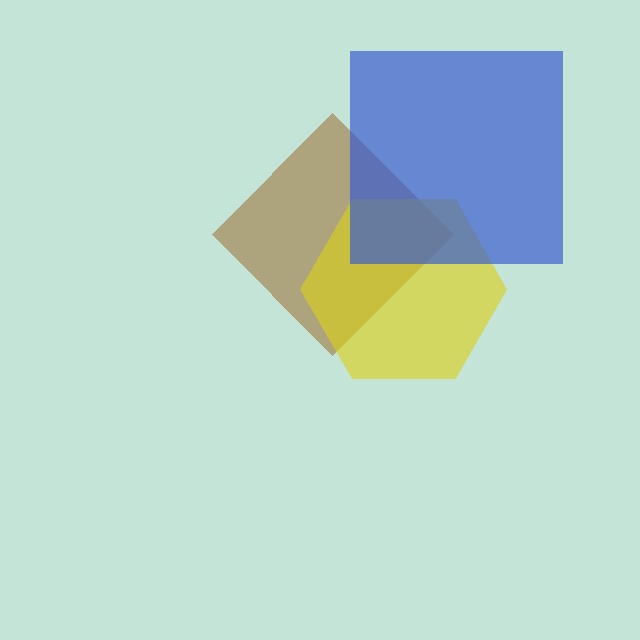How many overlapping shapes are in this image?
There are 3 overlapping shapes in the image.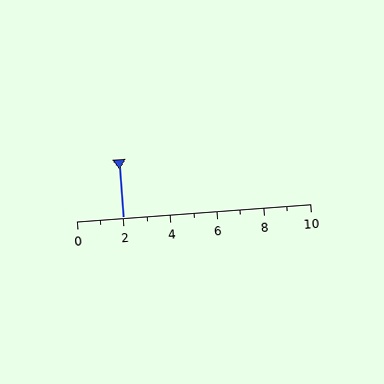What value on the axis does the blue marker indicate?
The marker indicates approximately 2.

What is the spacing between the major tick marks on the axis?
The major ticks are spaced 2 apart.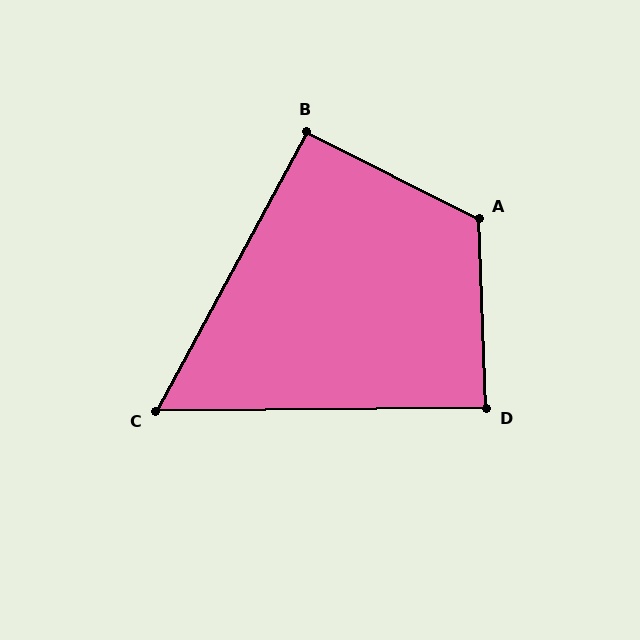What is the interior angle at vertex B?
Approximately 92 degrees (approximately right).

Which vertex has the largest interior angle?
A, at approximately 119 degrees.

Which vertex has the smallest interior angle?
C, at approximately 61 degrees.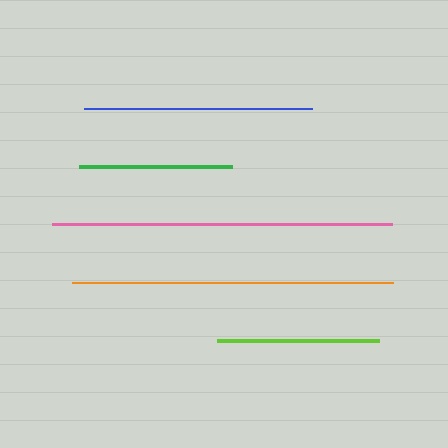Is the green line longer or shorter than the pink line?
The pink line is longer than the green line.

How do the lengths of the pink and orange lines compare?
The pink and orange lines are approximately the same length.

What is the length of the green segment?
The green segment is approximately 154 pixels long.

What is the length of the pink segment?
The pink segment is approximately 339 pixels long.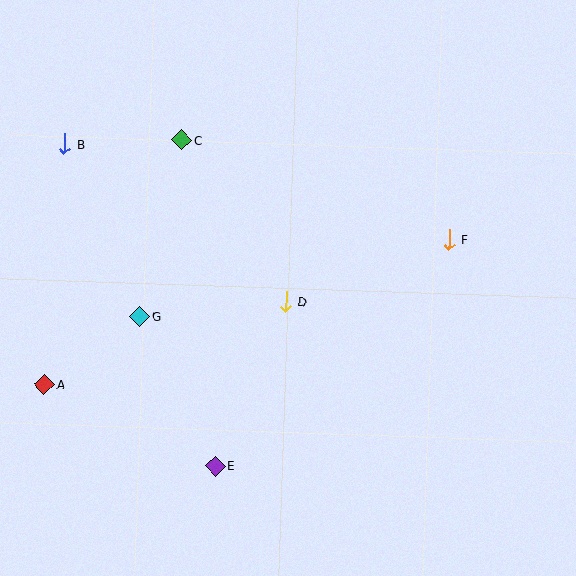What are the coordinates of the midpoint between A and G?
The midpoint between A and G is at (92, 351).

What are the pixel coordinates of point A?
Point A is at (44, 385).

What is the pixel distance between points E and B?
The distance between E and B is 355 pixels.